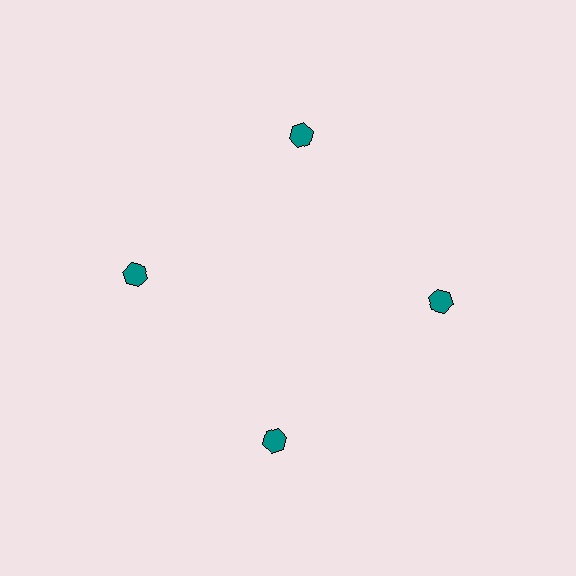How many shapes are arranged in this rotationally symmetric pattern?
There are 4 shapes, arranged in 4 groups of 1.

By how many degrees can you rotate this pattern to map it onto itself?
The pattern maps onto itself every 90 degrees of rotation.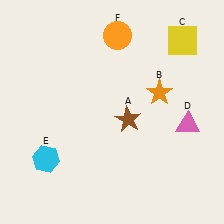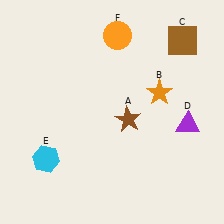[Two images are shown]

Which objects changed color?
C changed from yellow to brown. D changed from pink to purple.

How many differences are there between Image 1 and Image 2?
There are 2 differences between the two images.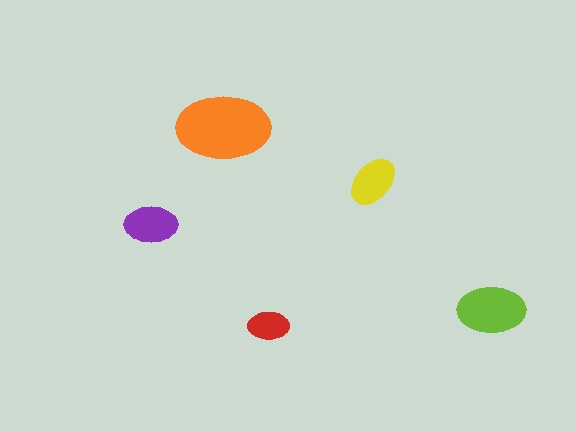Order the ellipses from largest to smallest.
the orange one, the lime one, the purple one, the yellow one, the red one.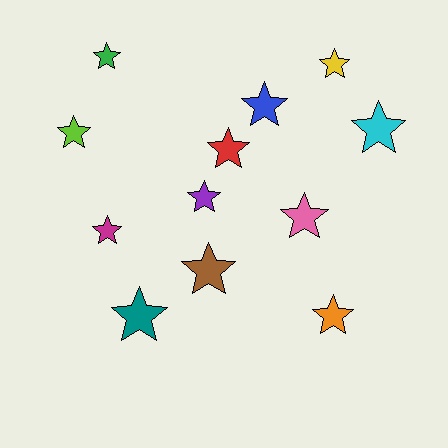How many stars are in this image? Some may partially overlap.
There are 12 stars.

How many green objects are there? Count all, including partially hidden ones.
There is 1 green object.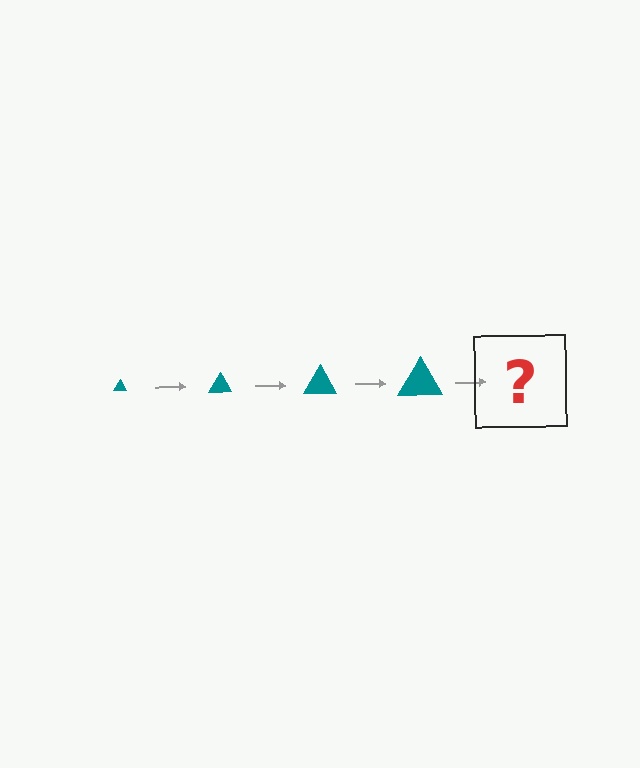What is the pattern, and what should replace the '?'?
The pattern is that the triangle gets progressively larger each step. The '?' should be a teal triangle, larger than the previous one.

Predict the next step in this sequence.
The next step is a teal triangle, larger than the previous one.